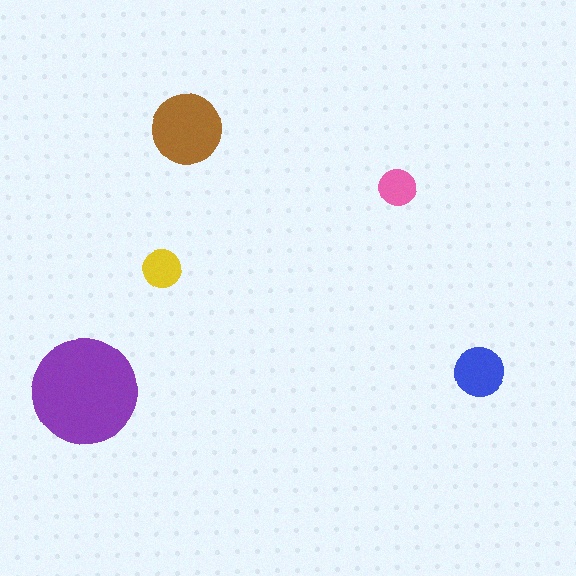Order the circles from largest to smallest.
the purple one, the brown one, the blue one, the yellow one, the pink one.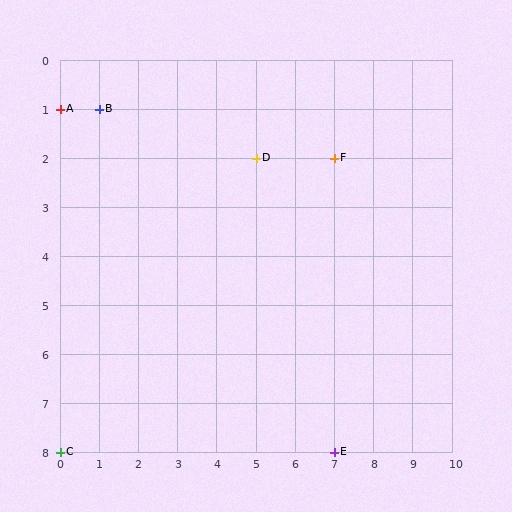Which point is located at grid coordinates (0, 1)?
Point A is at (0, 1).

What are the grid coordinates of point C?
Point C is at grid coordinates (0, 8).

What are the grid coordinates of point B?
Point B is at grid coordinates (1, 1).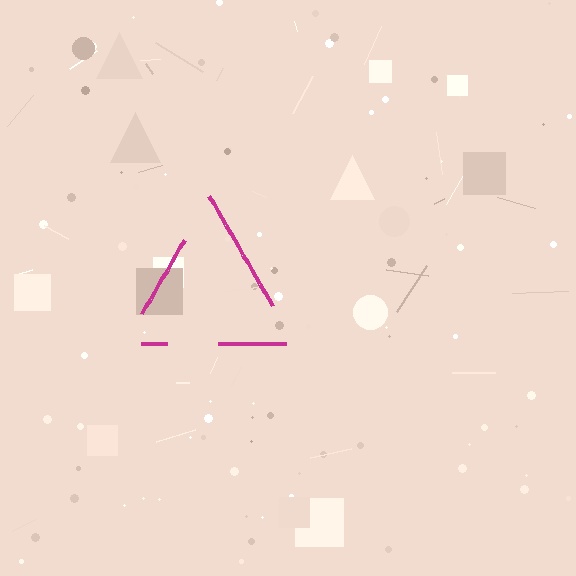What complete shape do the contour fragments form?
The contour fragments form a triangle.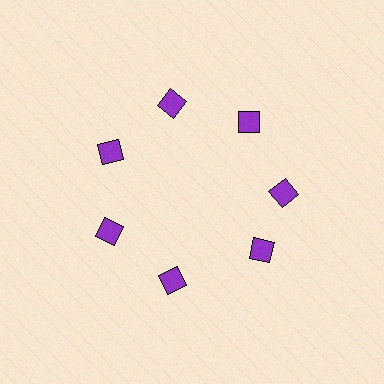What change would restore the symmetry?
The symmetry would be restored by rotating it back into even spacing with its neighbors so that all 7 diamonds sit at equal angles and equal distance from the center.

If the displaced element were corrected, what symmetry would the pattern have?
It would have 7-fold rotational symmetry — the pattern would map onto itself every 51 degrees.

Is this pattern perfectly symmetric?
No. The 7 purple diamonds are arranged in a ring, but one element near the 5 o'clock position is rotated out of alignment along the ring, breaking the 7-fold rotational symmetry.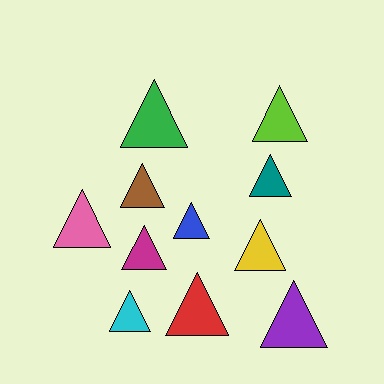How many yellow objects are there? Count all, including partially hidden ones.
There is 1 yellow object.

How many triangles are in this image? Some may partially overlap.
There are 11 triangles.